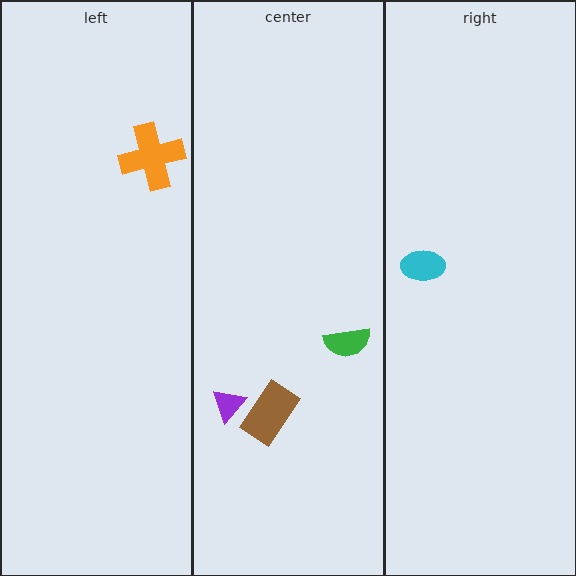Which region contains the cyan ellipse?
The right region.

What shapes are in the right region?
The cyan ellipse.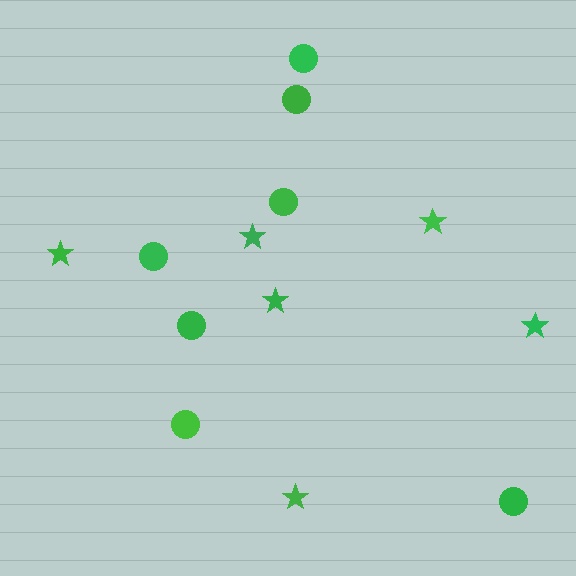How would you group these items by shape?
There are 2 groups: one group of stars (6) and one group of circles (7).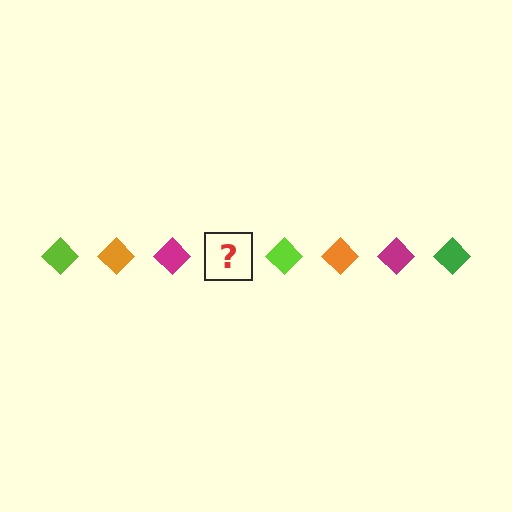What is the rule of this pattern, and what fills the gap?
The rule is that the pattern cycles through lime, orange, magenta, green diamonds. The gap should be filled with a green diamond.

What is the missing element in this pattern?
The missing element is a green diamond.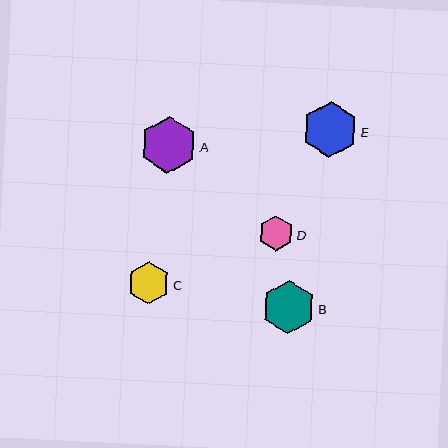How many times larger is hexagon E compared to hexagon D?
Hexagon E is approximately 1.6 times the size of hexagon D.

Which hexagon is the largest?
Hexagon A is the largest with a size of approximately 57 pixels.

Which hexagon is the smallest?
Hexagon D is the smallest with a size of approximately 35 pixels.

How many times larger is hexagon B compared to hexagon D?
Hexagon B is approximately 1.5 times the size of hexagon D.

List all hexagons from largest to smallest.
From largest to smallest: A, E, B, C, D.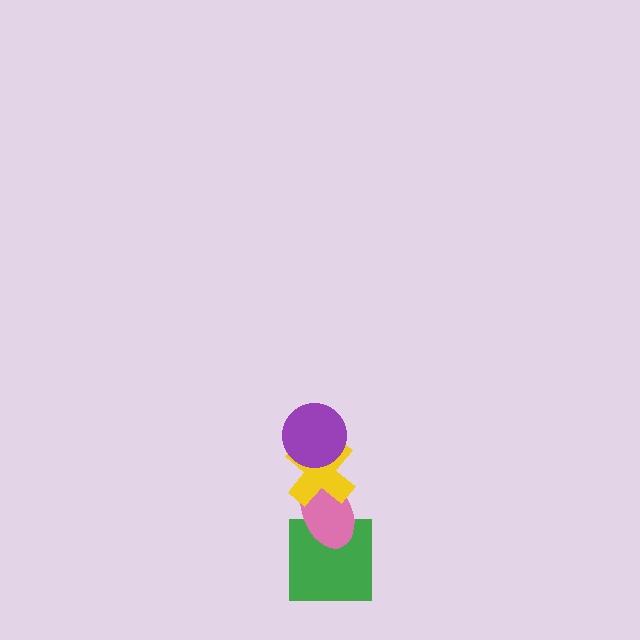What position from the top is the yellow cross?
The yellow cross is 2nd from the top.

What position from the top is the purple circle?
The purple circle is 1st from the top.